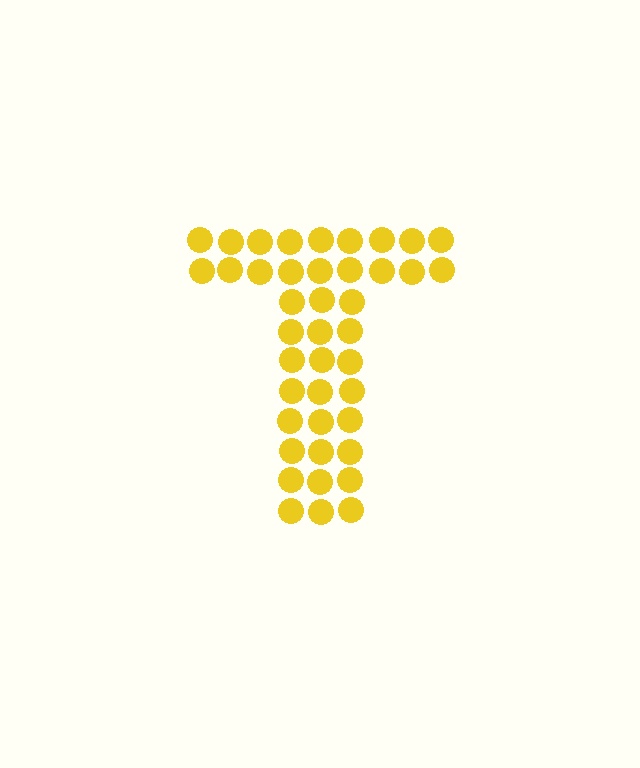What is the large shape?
The large shape is the letter T.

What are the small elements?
The small elements are circles.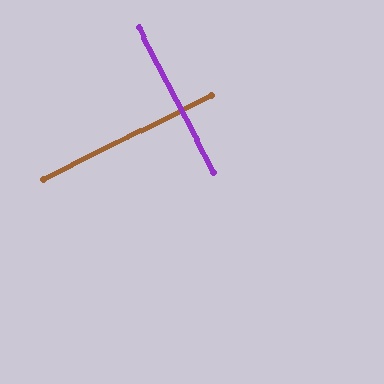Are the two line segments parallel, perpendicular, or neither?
Perpendicular — they meet at approximately 89°.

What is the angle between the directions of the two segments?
Approximately 89 degrees.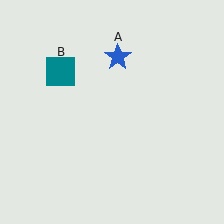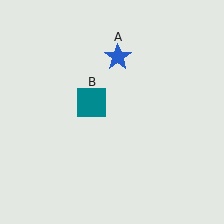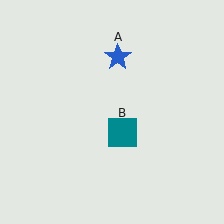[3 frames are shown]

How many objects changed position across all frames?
1 object changed position: teal square (object B).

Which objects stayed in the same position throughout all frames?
Blue star (object A) remained stationary.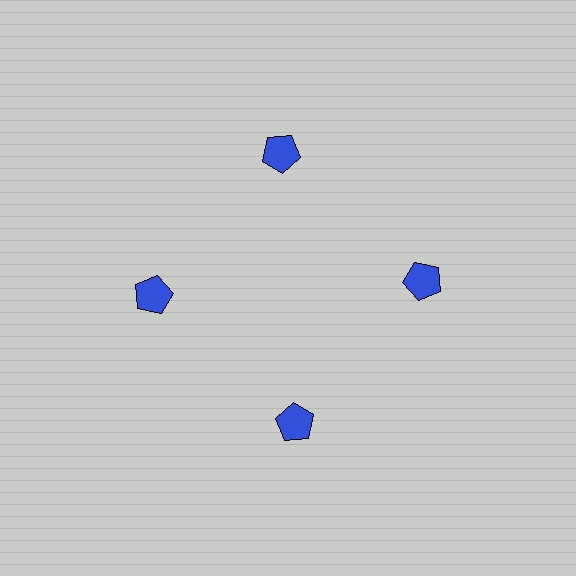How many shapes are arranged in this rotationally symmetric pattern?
There are 4 shapes, arranged in 4 groups of 1.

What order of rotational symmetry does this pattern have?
This pattern has 4-fold rotational symmetry.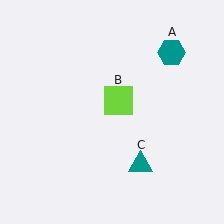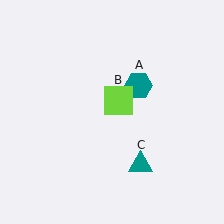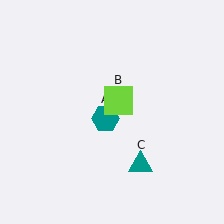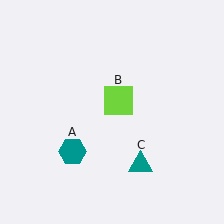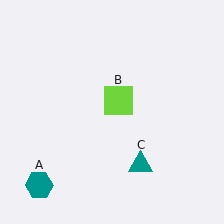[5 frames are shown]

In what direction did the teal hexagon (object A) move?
The teal hexagon (object A) moved down and to the left.